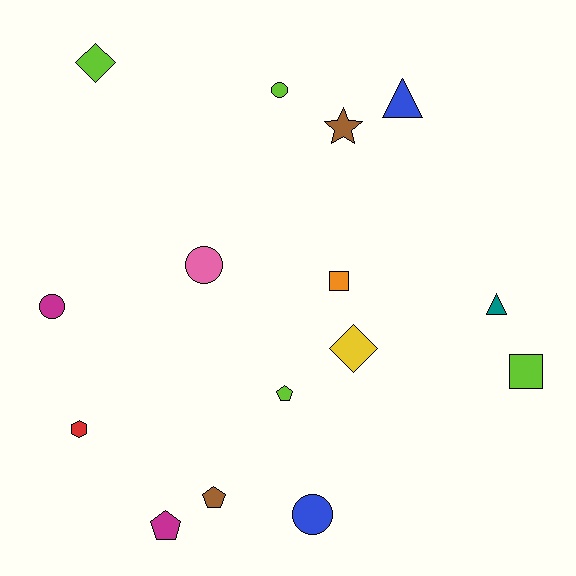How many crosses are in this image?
There are no crosses.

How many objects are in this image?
There are 15 objects.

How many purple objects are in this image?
There are no purple objects.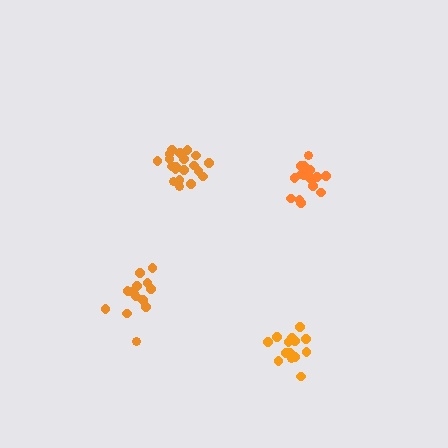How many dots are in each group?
Group 1: 20 dots, Group 2: 14 dots, Group 3: 15 dots, Group 4: 14 dots (63 total).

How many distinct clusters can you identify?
There are 4 distinct clusters.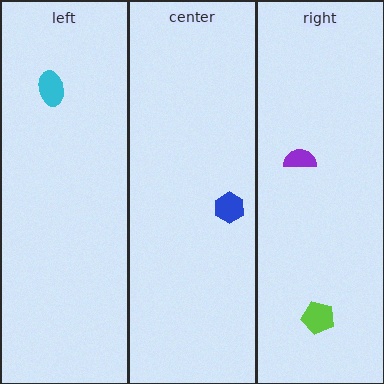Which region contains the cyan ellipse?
The left region.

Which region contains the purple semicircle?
The right region.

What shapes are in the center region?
The blue hexagon.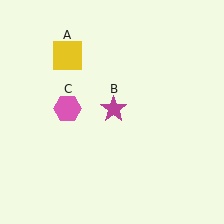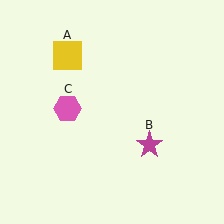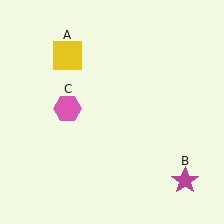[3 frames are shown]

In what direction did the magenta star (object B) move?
The magenta star (object B) moved down and to the right.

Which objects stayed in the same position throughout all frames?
Yellow square (object A) and pink hexagon (object C) remained stationary.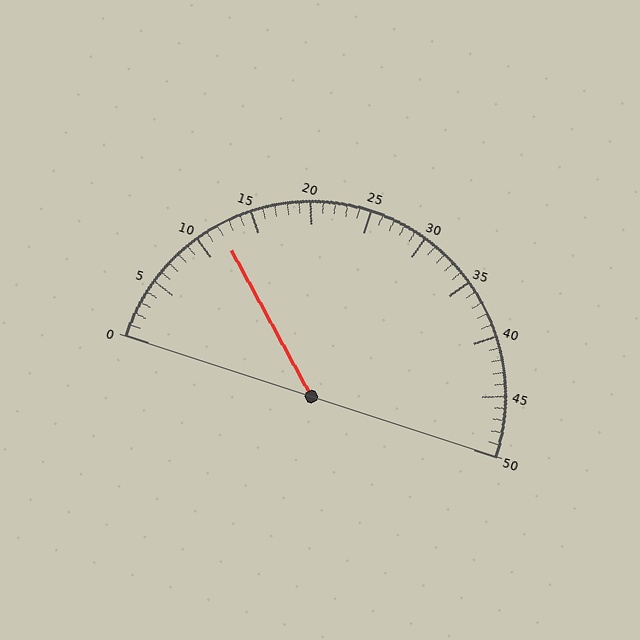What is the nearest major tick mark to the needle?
The nearest major tick mark is 10.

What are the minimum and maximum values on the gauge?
The gauge ranges from 0 to 50.